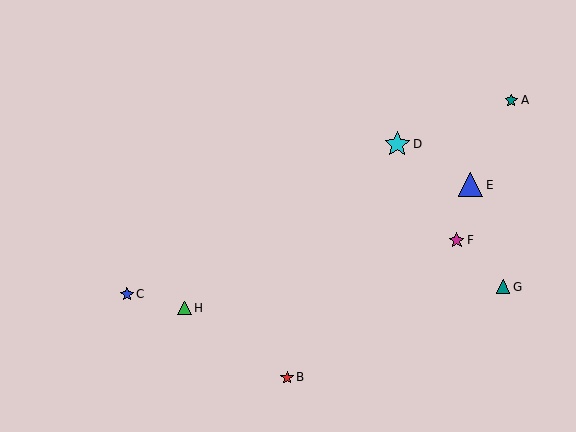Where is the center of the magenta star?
The center of the magenta star is at (457, 240).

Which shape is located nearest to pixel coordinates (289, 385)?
The red star (labeled B) at (287, 378) is nearest to that location.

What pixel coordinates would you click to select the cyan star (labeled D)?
Click at (397, 144) to select the cyan star D.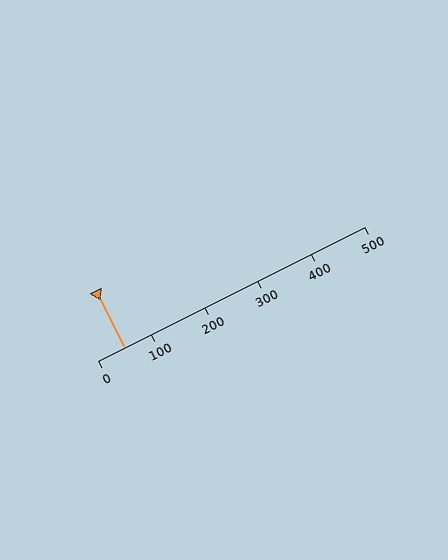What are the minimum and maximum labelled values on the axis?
The axis runs from 0 to 500.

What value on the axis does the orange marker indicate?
The marker indicates approximately 50.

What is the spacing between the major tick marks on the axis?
The major ticks are spaced 100 apart.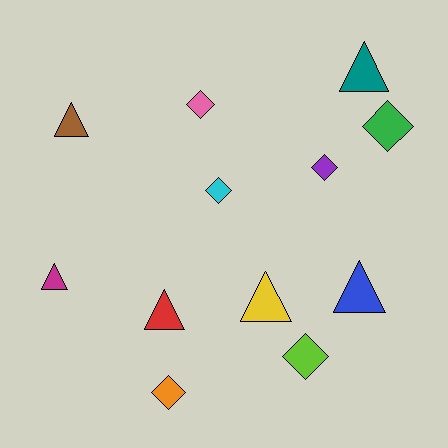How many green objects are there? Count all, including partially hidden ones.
There is 1 green object.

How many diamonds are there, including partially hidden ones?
There are 6 diamonds.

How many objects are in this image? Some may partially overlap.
There are 12 objects.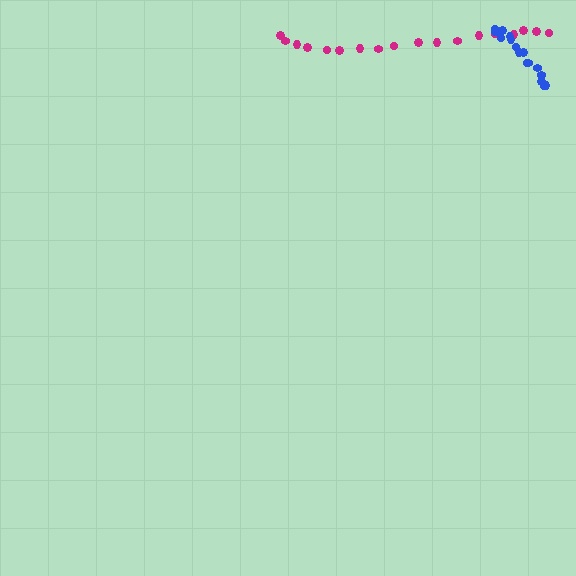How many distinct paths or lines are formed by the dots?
There are 2 distinct paths.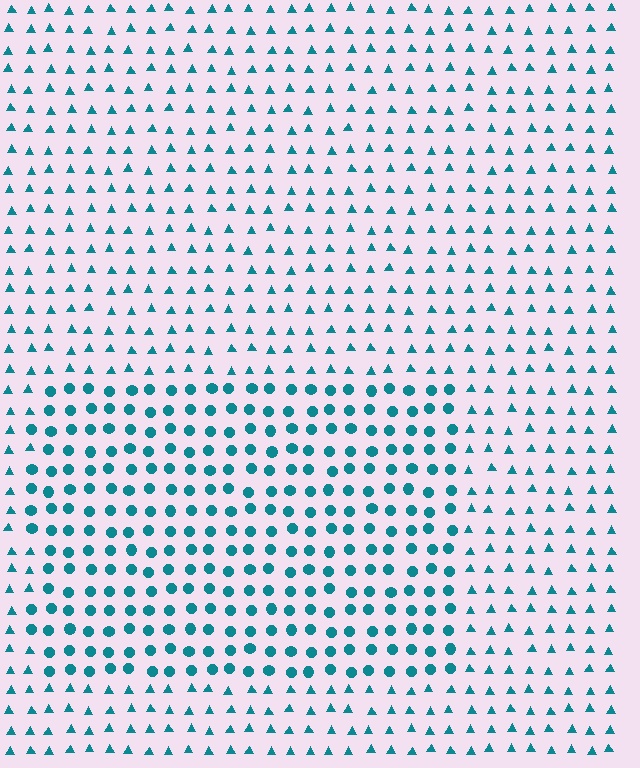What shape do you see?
I see a rectangle.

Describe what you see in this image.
The image is filled with small teal elements arranged in a uniform grid. A rectangle-shaped region contains circles, while the surrounding area contains triangles. The boundary is defined purely by the change in element shape.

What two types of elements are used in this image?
The image uses circles inside the rectangle region and triangles outside it.